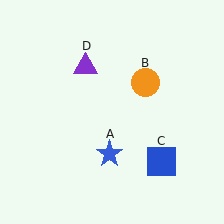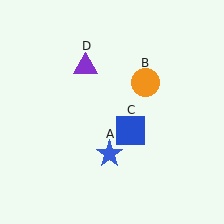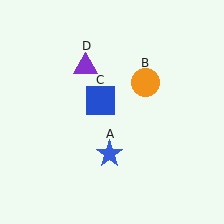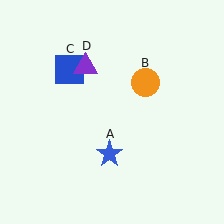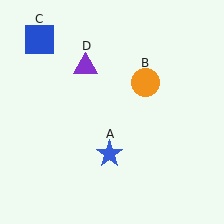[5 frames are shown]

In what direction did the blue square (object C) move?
The blue square (object C) moved up and to the left.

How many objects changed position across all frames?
1 object changed position: blue square (object C).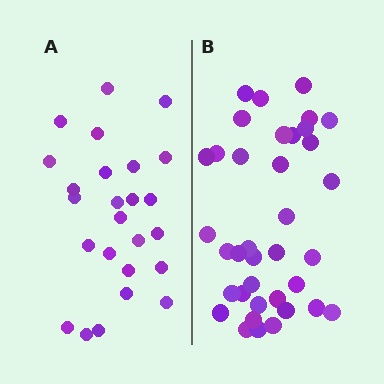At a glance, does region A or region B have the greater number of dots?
Region B (the right region) has more dots.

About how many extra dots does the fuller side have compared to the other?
Region B has roughly 12 or so more dots than region A.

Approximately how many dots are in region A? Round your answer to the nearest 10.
About 20 dots. (The exact count is 25, which rounds to 20.)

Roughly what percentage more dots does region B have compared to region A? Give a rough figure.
About 50% more.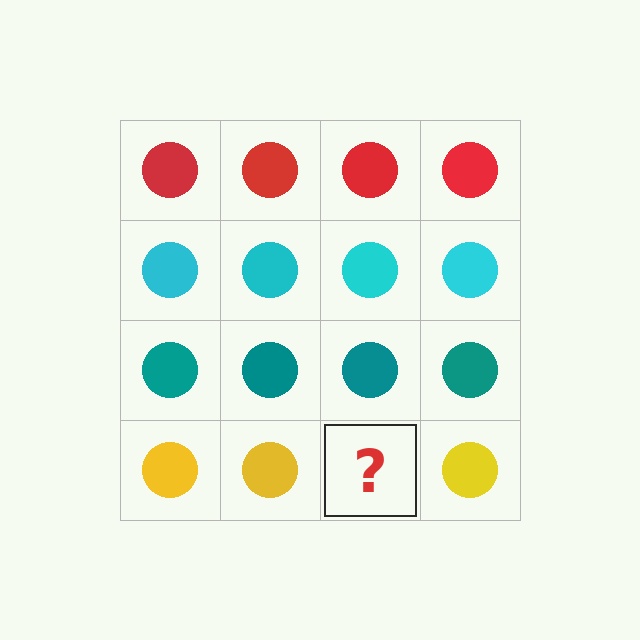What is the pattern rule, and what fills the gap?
The rule is that each row has a consistent color. The gap should be filled with a yellow circle.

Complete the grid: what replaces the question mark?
The question mark should be replaced with a yellow circle.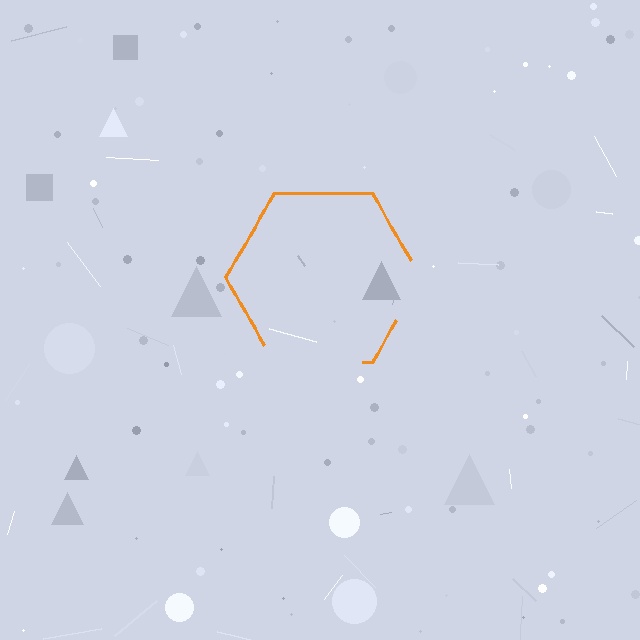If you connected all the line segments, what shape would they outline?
They would outline a hexagon.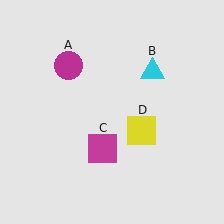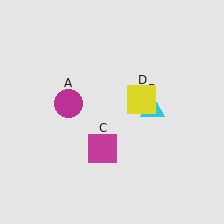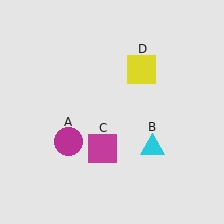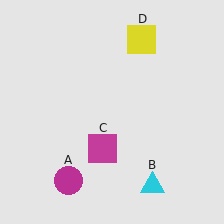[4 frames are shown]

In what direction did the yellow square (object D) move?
The yellow square (object D) moved up.